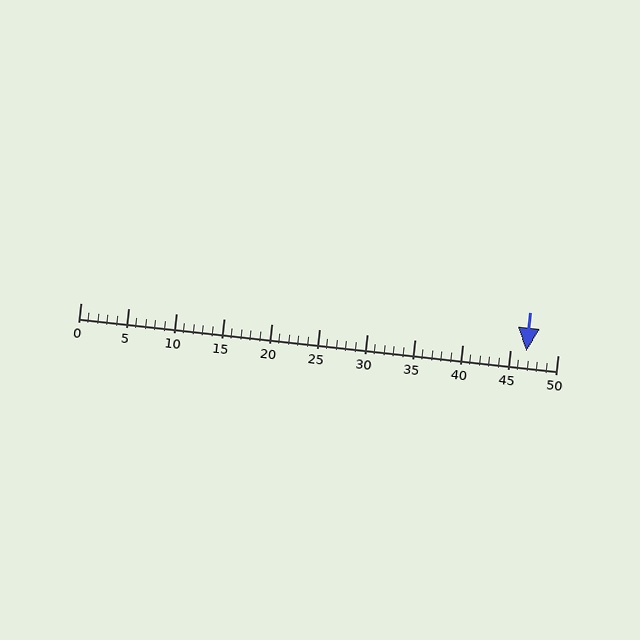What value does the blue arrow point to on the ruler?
The blue arrow points to approximately 47.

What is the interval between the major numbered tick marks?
The major tick marks are spaced 5 units apart.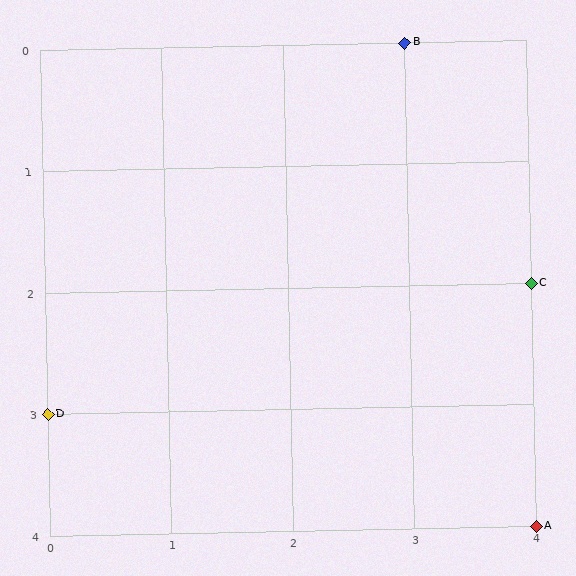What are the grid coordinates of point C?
Point C is at grid coordinates (4, 2).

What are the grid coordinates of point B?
Point B is at grid coordinates (3, 0).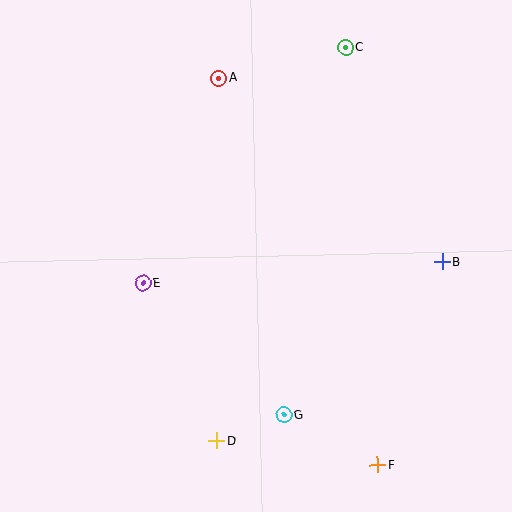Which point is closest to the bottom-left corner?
Point D is closest to the bottom-left corner.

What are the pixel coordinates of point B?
Point B is at (442, 262).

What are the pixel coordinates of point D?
Point D is at (217, 441).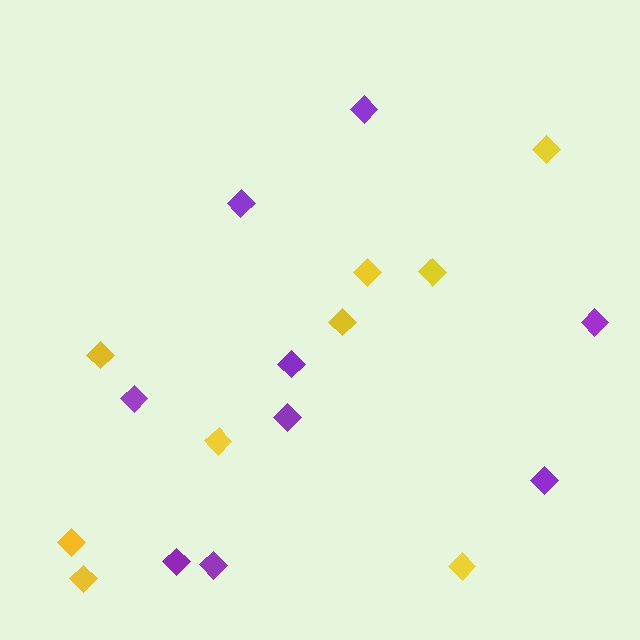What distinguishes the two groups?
There are 2 groups: one group of yellow diamonds (9) and one group of purple diamonds (9).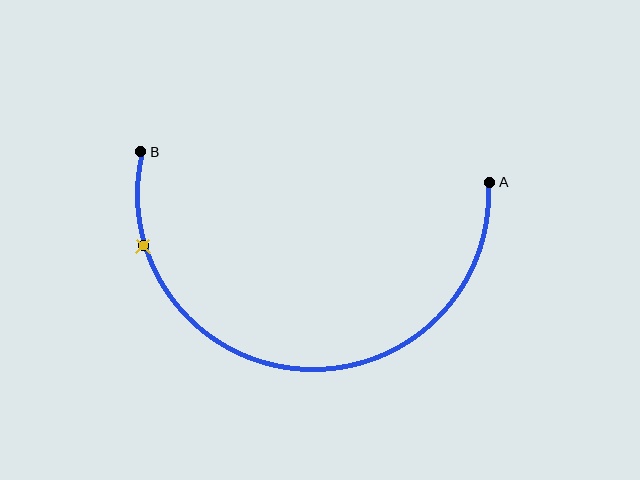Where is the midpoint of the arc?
The arc midpoint is the point on the curve farthest from the straight line joining A and B. It sits below that line.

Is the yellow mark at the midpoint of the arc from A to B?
No. The yellow mark lies on the arc but is closer to endpoint B. The arc midpoint would be at the point on the curve equidistant along the arc from both A and B.